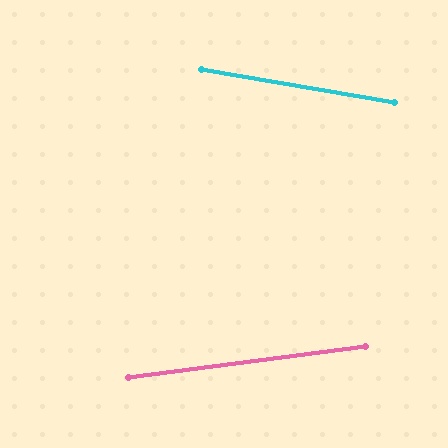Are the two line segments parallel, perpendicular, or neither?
Neither parallel nor perpendicular — they differ by about 17°.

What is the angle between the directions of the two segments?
Approximately 17 degrees.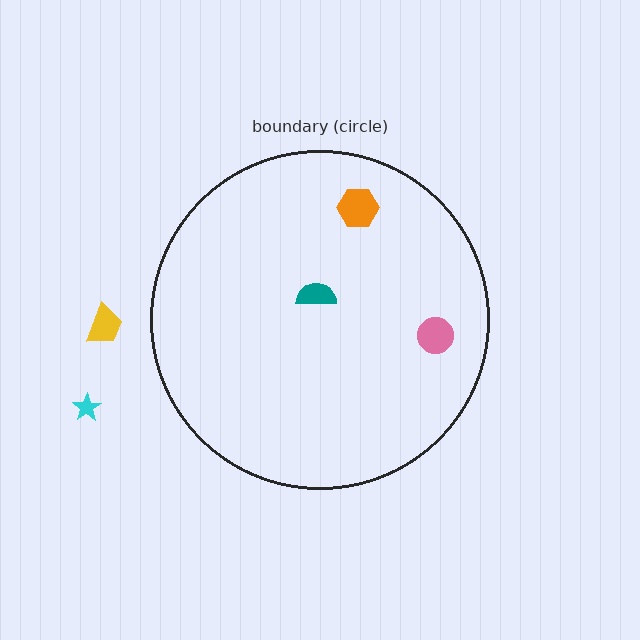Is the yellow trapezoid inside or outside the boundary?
Outside.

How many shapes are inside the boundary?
3 inside, 2 outside.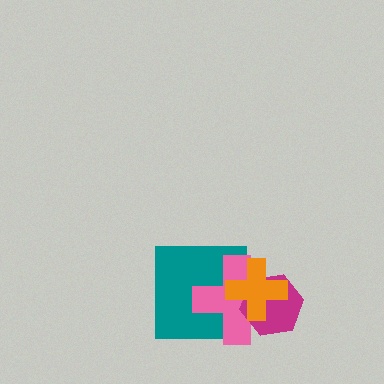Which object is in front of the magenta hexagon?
The orange cross is in front of the magenta hexagon.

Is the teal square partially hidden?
Yes, it is partially covered by another shape.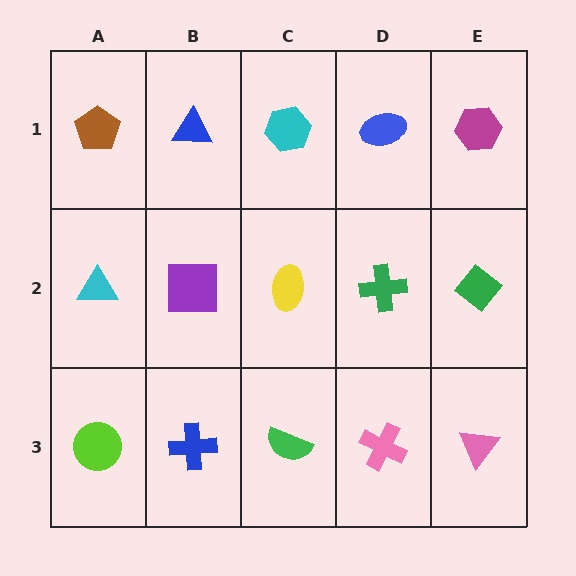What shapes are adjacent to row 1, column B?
A purple square (row 2, column B), a brown pentagon (row 1, column A), a cyan hexagon (row 1, column C).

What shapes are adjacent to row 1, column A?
A cyan triangle (row 2, column A), a blue triangle (row 1, column B).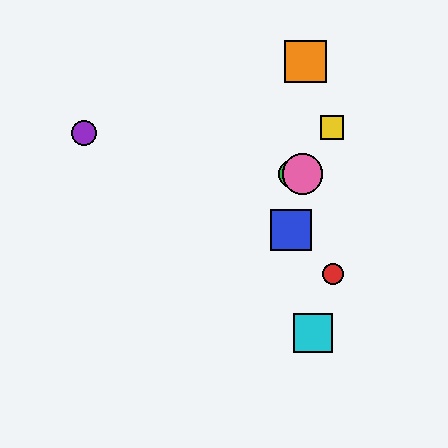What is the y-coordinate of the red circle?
The red circle is at y≈274.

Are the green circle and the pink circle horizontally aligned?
Yes, both are at y≈174.